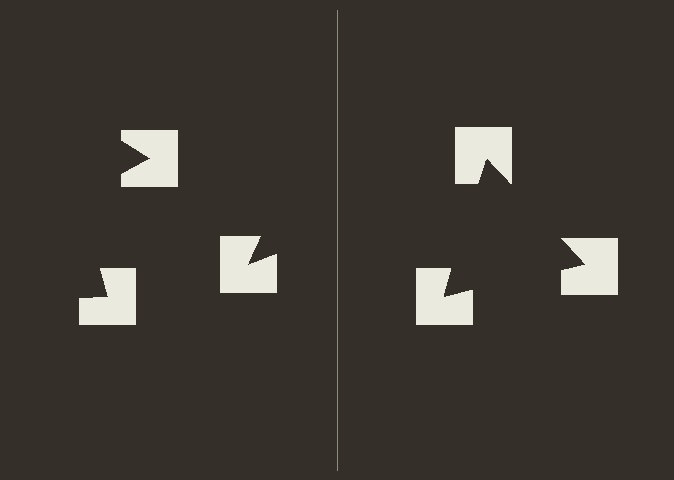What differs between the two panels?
The notched squares are positioned identically on both sides; only the wedge orientations differ. On the right they align to a triangle; on the left they are misaligned.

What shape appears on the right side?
An illusory triangle.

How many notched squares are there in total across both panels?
6 — 3 on each side.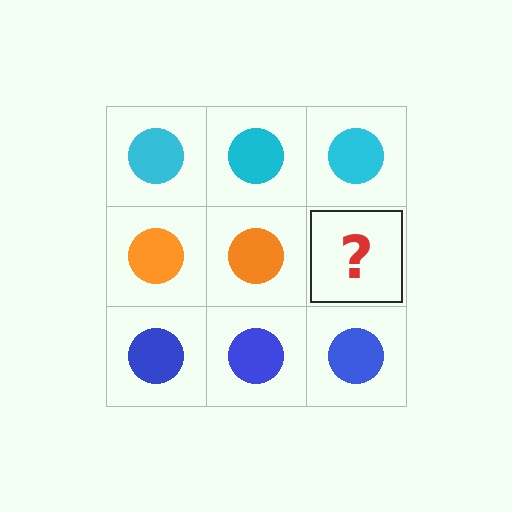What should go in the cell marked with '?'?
The missing cell should contain an orange circle.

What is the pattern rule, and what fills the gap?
The rule is that each row has a consistent color. The gap should be filled with an orange circle.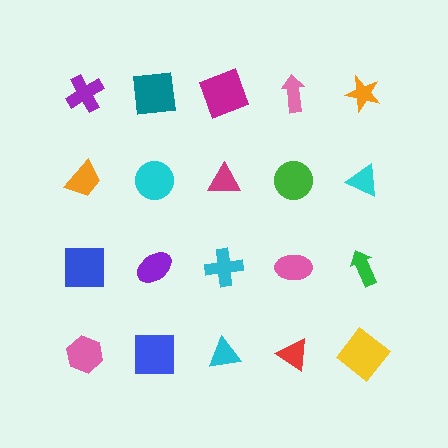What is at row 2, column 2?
A cyan circle.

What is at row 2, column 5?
A cyan triangle.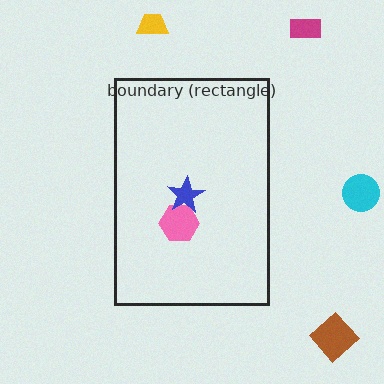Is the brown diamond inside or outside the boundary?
Outside.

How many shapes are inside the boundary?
2 inside, 4 outside.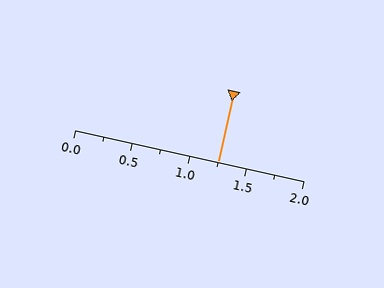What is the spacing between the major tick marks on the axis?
The major ticks are spaced 0.5 apart.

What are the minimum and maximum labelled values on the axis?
The axis runs from 0.0 to 2.0.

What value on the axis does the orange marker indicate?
The marker indicates approximately 1.25.